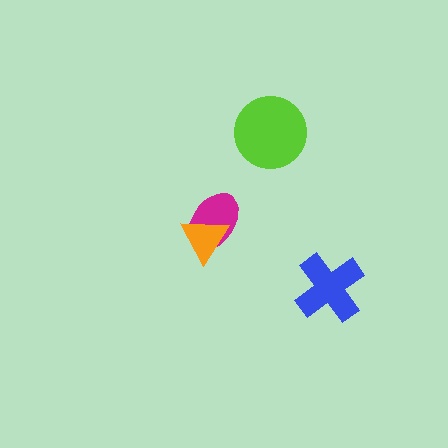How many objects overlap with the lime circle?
0 objects overlap with the lime circle.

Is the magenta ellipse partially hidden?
Yes, it is partially covered by another shape.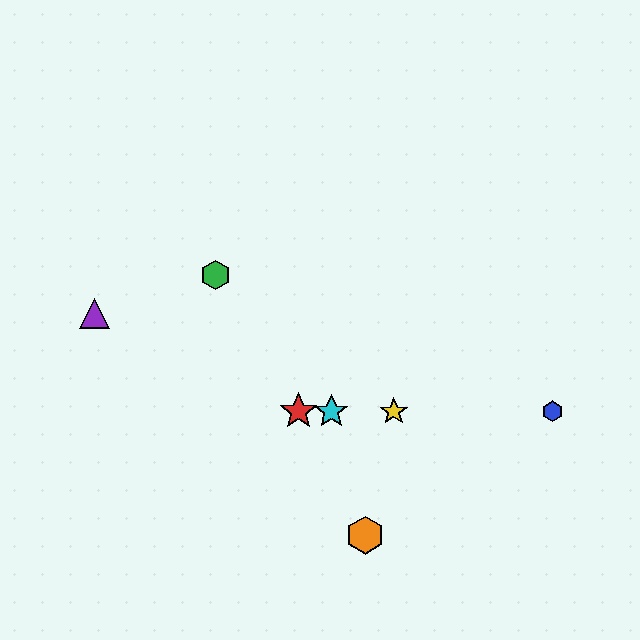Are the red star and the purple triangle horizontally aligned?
No, the red star is at y≈411 and the purple triangle is at y≈314.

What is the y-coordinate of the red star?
The red star is at y≈411.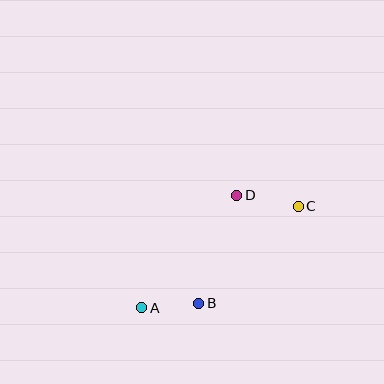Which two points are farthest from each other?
Points A and C are farthest from each other.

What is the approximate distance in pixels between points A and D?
The distance between A and D is approximately 147 pixels.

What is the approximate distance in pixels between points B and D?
The distance between B and D is approximately 114 pixels.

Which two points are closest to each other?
Points A and B are closest to each other.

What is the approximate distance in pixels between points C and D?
The distance between C and D is approximately 63 pixels.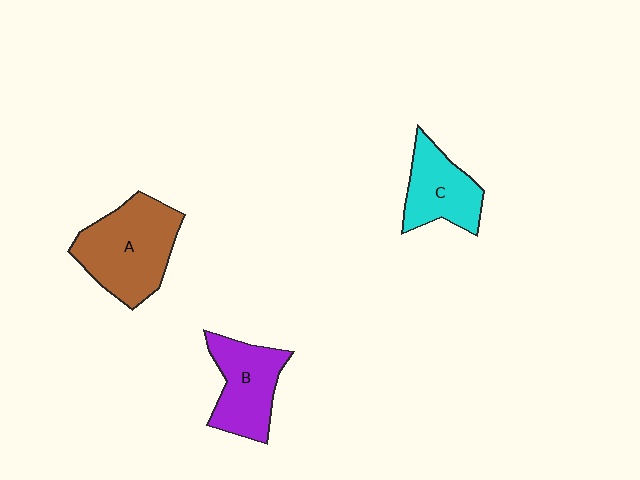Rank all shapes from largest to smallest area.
From largest to smallest: A (brown), B (purple), C (cyan).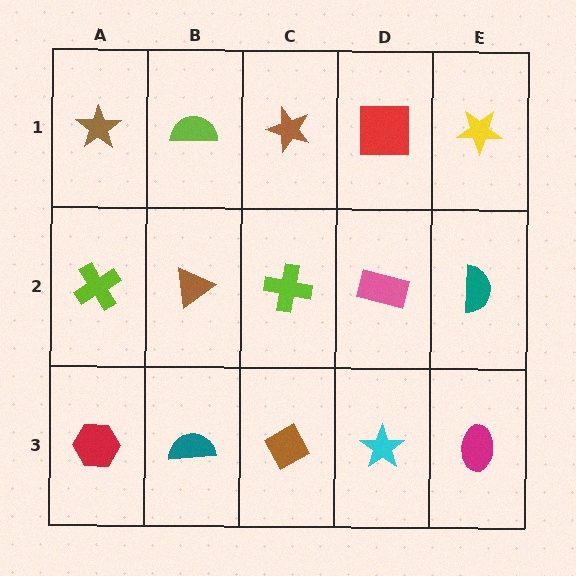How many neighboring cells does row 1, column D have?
3.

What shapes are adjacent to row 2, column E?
A yellow star (row 1, column E), a magenta ellipse (row 3, column E), a pink rectangle (row 2, column D).